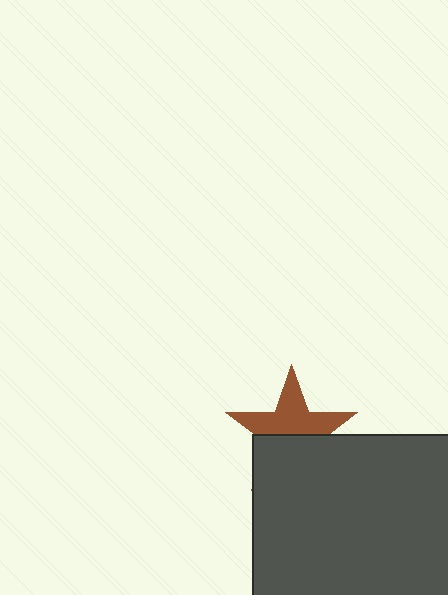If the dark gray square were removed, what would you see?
You would see the complete brown star.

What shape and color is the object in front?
The object in front is a dark gray square.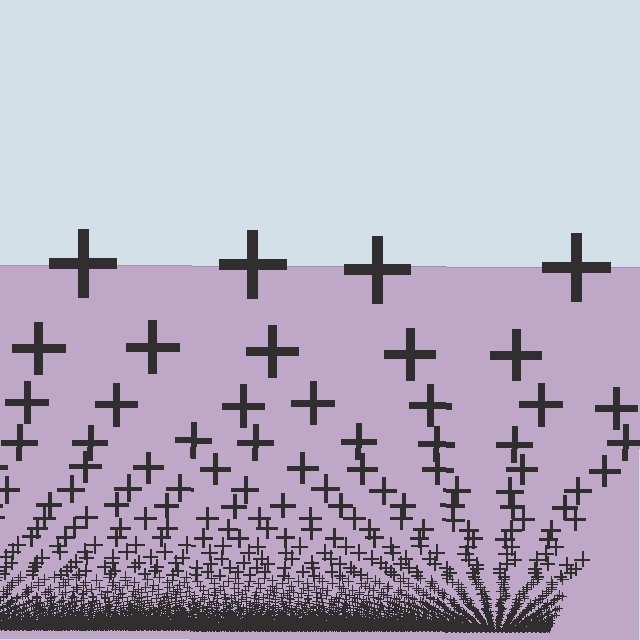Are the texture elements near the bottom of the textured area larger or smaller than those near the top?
Smaller. The gradient is inverted — elements near the bottom are smaller and denser.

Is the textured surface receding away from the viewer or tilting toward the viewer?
The surface appears to tilt toward the viewer. Texture elements get larger and sparser toward the top.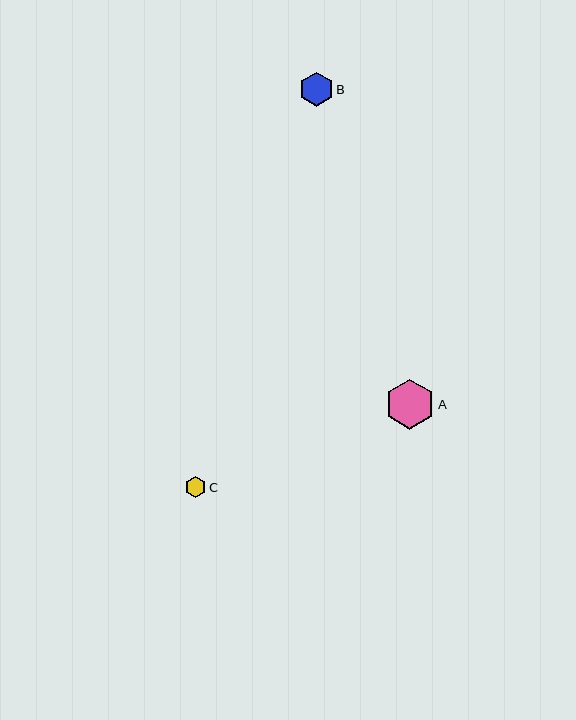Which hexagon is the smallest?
Hexagon C is the smallest with a size of approximately 21 pixels.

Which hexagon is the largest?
Hexagon A is the largest with a size of approximately 50 pixels.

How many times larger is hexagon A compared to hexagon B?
Hexagon A is approximately 1.5 times the size of hexagon B.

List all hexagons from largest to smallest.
From largest to smallest: A, B, C.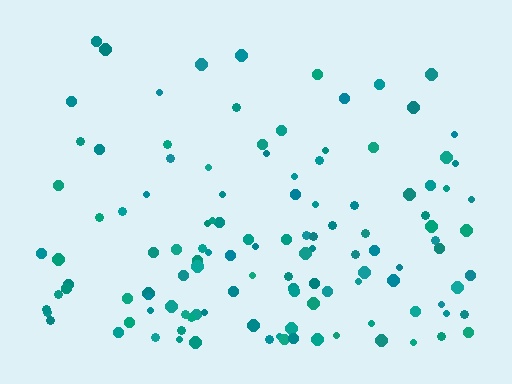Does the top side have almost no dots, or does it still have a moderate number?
Still a moderate number, just noticeably fewer than the bottom.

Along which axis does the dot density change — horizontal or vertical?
Vertical.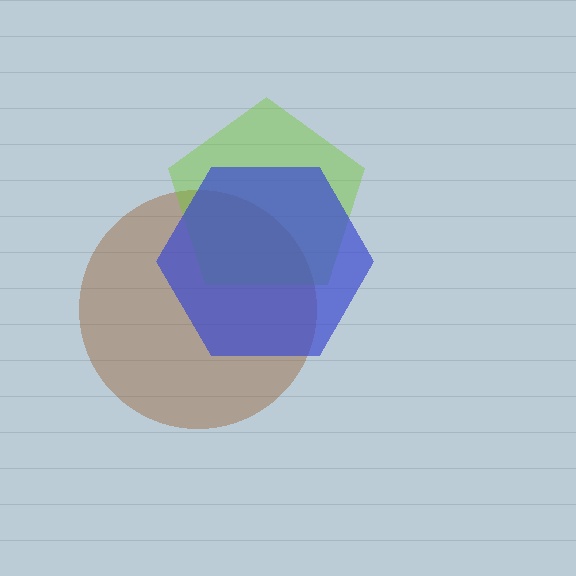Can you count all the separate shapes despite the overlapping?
Yes, there are 3 separate shapes.